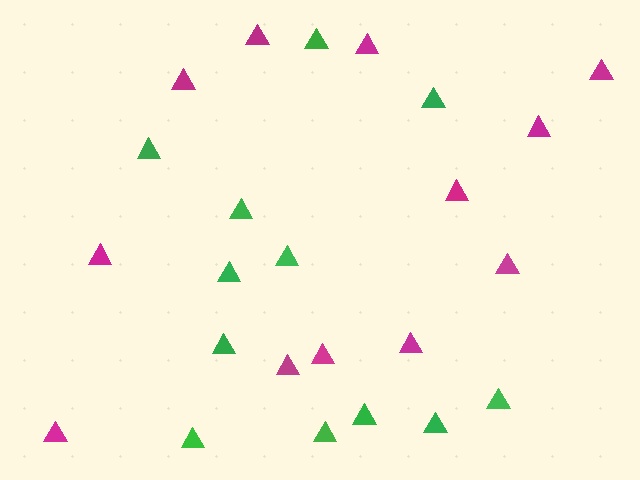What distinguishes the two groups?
There are 2 groups: one group of green triangles (12) and one group of magenta triangles (12).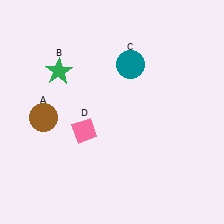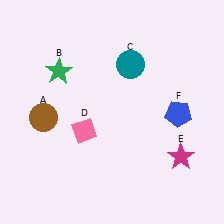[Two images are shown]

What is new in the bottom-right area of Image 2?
A blue pentagon (F) was added in the bottom-right area of Image 2.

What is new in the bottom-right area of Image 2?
A magenta star (E) was added in the bottom-right area of Image 2.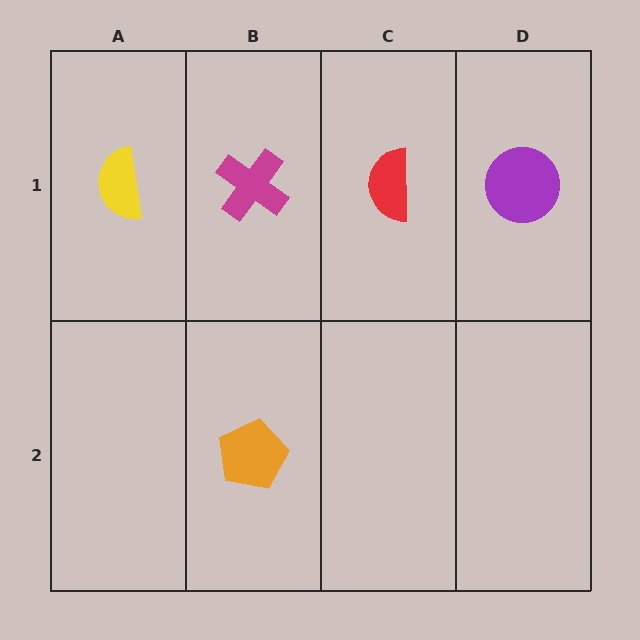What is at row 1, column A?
A yellow semicircle.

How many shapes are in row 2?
1 shape.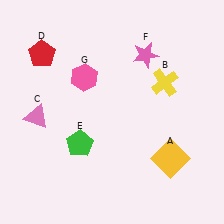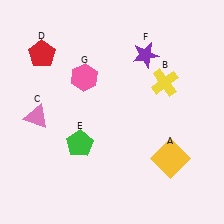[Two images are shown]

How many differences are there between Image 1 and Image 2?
There is 1 difference between the two images.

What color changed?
The star (F) changed from pink in Image 1 to purple in Image 2.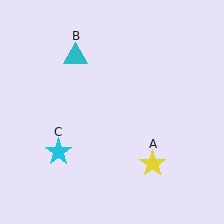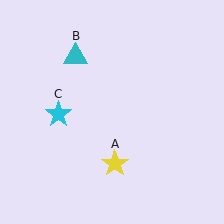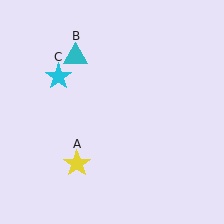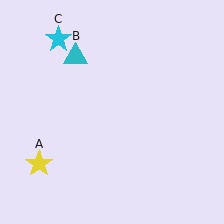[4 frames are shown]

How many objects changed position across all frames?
2 objects changed position: yellow star (object A), cyan star (object C).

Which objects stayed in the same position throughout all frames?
Cyan triangle (object B) remained stationary.